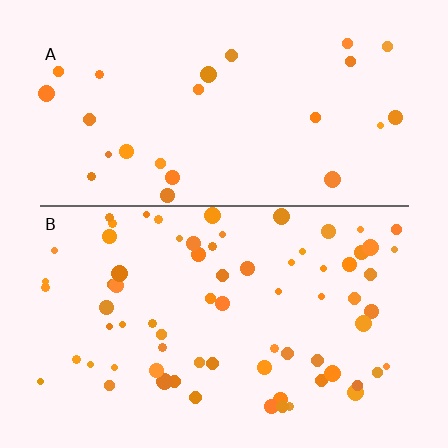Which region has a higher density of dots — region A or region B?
B (the bottom).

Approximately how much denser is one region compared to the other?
Approximately 2.8× — region B over region A.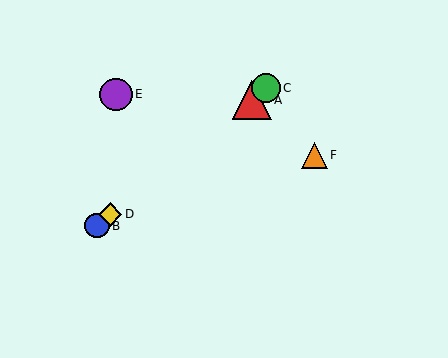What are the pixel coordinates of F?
Object F is at (315, 155).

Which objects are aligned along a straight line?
Objects A, B, C, D are aligned along a straight line.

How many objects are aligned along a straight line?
4 objects (A, B, C, D) are aligned along a straight line.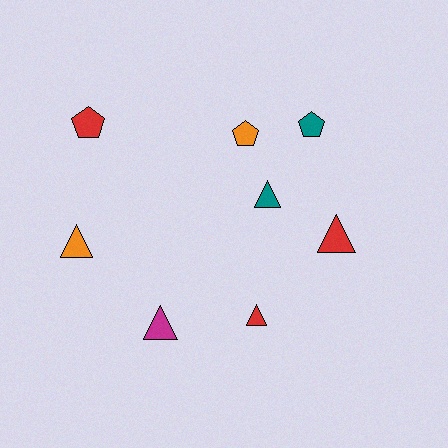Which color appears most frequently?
Red, with 3 objects.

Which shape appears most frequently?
Triangle, with 5 objects.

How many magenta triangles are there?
There is 1 magenta triangle.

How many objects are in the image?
There are 8 objects.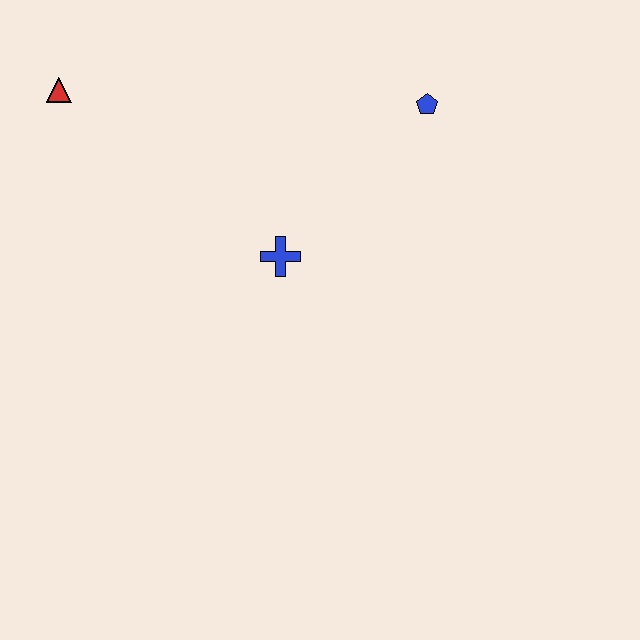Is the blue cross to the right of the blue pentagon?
No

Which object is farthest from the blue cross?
The red triangle is farthest from the blue cross.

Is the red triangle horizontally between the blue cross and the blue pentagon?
No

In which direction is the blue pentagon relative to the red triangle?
The blue pentagon is to the right of the red triangle.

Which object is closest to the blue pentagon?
The blue cross is closest to the blue pentagon.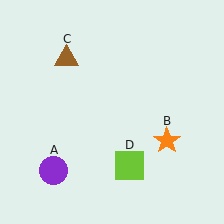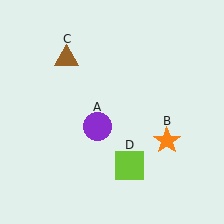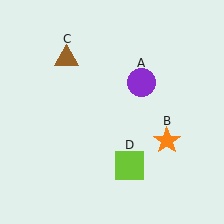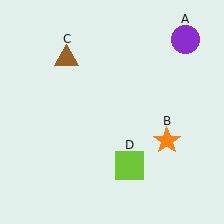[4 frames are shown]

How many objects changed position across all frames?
1 object changed position: purple circle (object A).